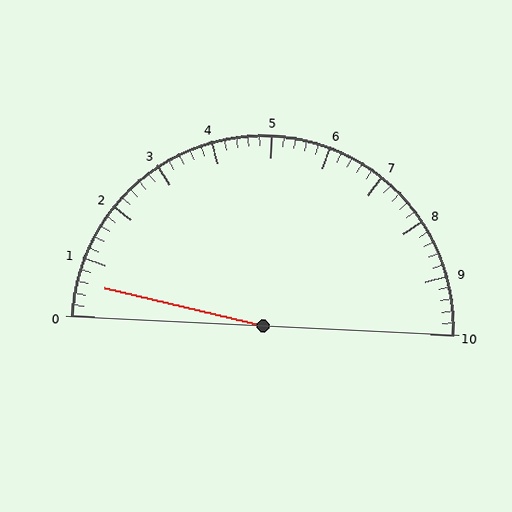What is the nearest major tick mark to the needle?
The nearest major tick mark is 1.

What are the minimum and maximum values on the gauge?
The gauge ranges from 0 to 10.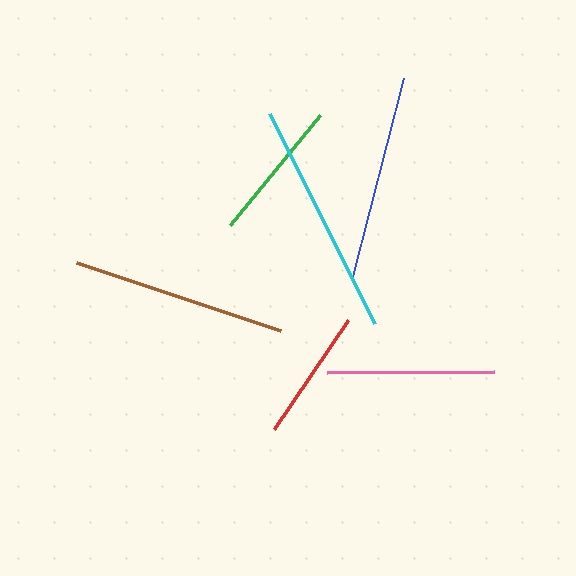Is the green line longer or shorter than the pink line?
The pink line is longer than the green line.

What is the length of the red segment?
The red segment is approximately 132 pixels long.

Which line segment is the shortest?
The red line is the shortest at approximately 132 pixels.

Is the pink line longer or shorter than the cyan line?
The cyan line is longer than the pink line.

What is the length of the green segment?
The green segment is approximately 141 pixels long.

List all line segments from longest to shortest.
From longest to shortest: cyan, brown, blue, pink, green, red.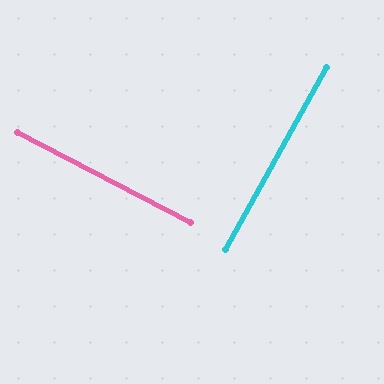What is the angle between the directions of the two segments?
Approximately 88 degrees.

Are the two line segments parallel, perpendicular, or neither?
Perpendicular — they meet at approximately 88°.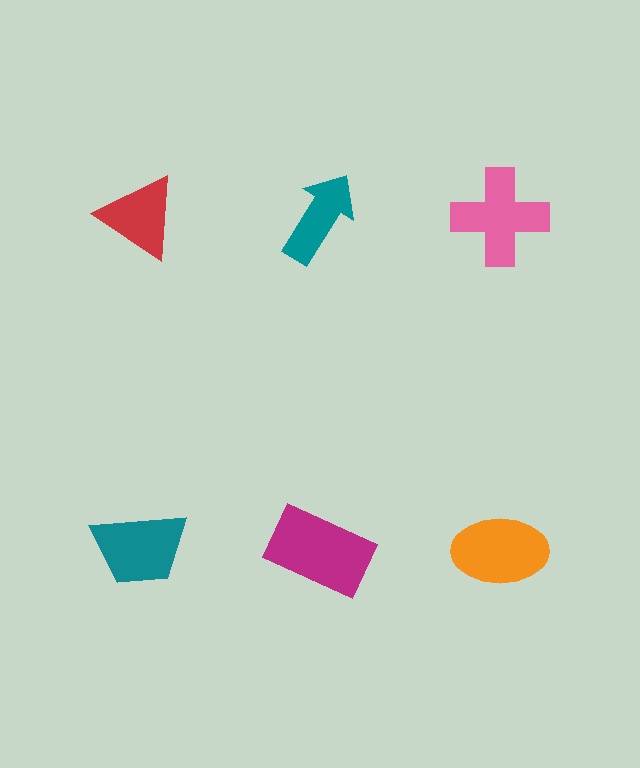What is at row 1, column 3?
A pink cross.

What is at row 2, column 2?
A magenta rectangle.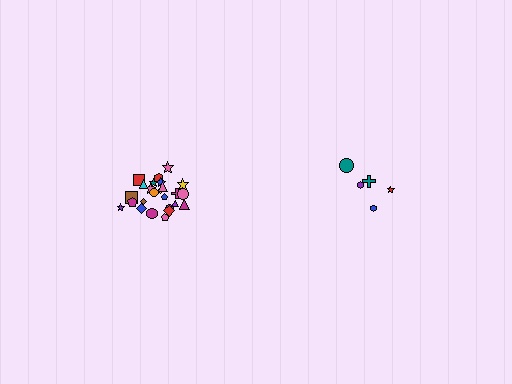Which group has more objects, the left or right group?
The left group.